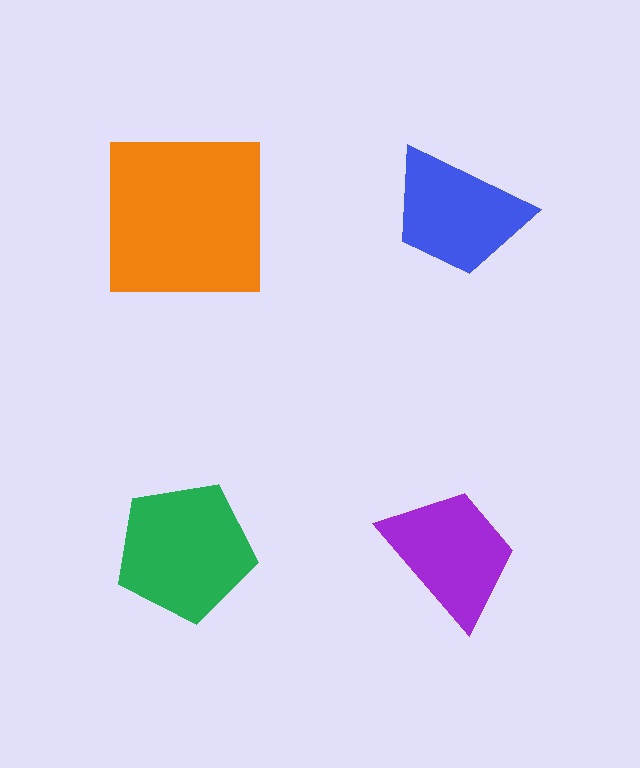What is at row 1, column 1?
An orange square.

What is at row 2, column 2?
A purple trapezoid.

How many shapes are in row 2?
2 shapes.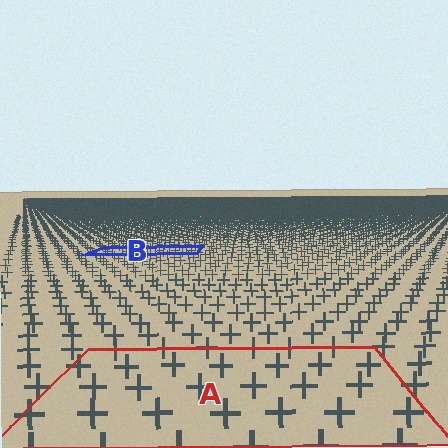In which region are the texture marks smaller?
The texture marks are smaller in region B, because it is farther away.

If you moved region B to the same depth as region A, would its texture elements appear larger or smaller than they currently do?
They would appear larger. At a closer depth, the same texture elements are projected at a bigger on-screen size.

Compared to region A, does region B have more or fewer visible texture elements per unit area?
Region B has more texture elements per unit area — they are packed more densely because it is farther away.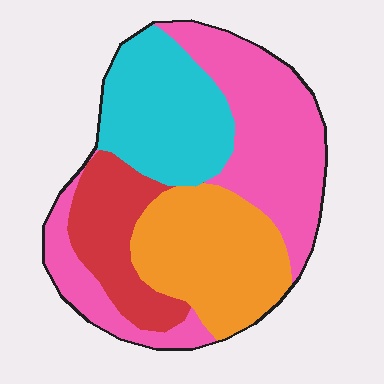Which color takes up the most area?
Pink, at roughly 35%.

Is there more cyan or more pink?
Pink.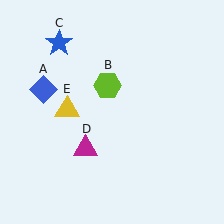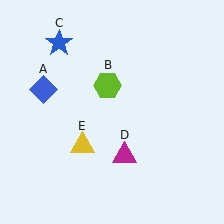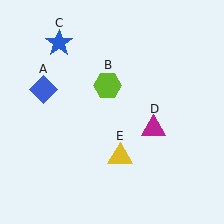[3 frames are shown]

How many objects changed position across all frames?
2 objects changed position: magenta triangle (object D), yellow triangle (object E).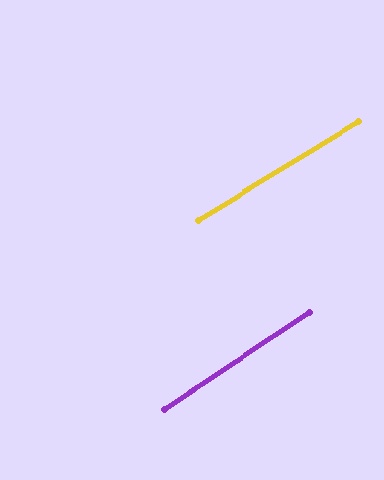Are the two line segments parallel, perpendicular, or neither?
Parallel — their directions differ by only 1.8°.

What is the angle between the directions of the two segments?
Approximately 2 degrees.